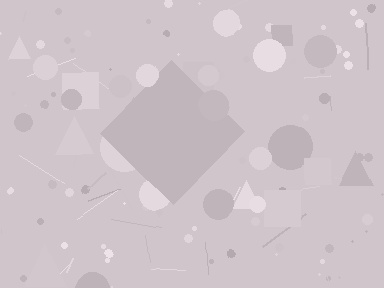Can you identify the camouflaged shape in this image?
The camouflaged shape is a diamond.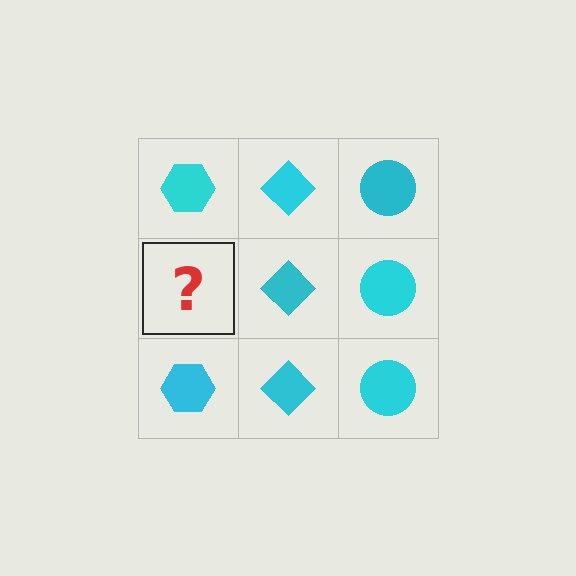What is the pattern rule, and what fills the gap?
The rule is that each column has a consistent shape. The gap should be filled with a cyan hexagon.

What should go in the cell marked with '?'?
The missing cell should contain a cyan hexagon.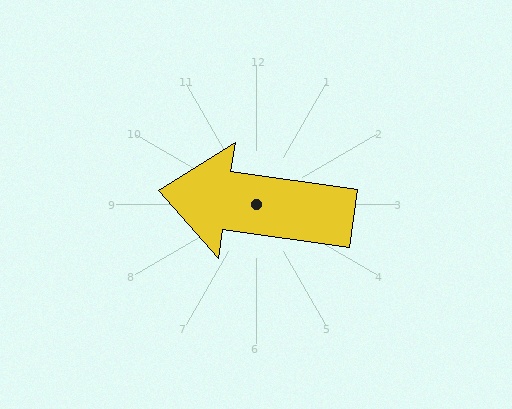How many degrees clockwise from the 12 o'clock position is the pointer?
Approximately 278 degrees.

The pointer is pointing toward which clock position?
Roughly 9 o'clock.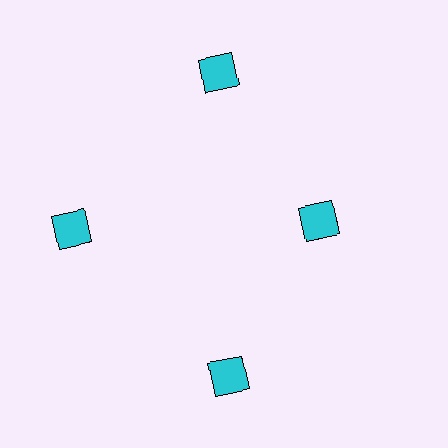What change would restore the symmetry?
The symmetry would be restored by moving it outward, back onto the ring so that all 4 squares sit at equal angles and equal distance from the center.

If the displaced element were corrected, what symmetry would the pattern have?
It would have 4-fold rotational symmetry — the pattern would map onto itself every 90 degrees.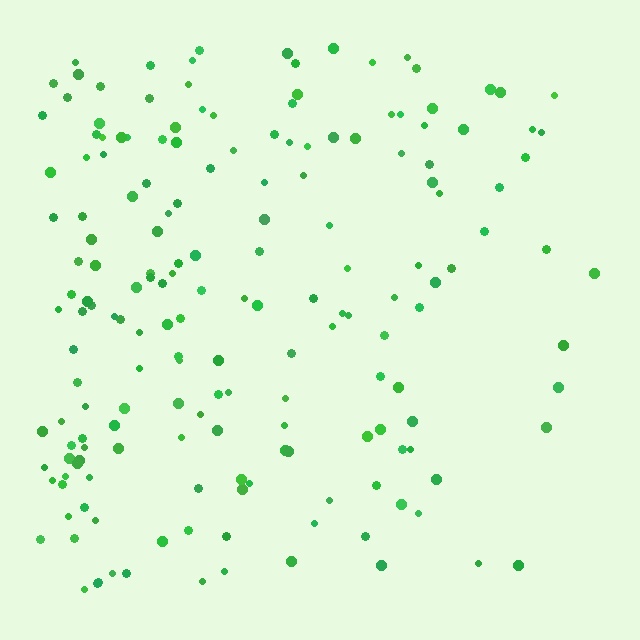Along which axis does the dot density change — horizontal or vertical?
Horizontal.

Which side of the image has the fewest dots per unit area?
The right.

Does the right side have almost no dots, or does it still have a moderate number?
Still a moderate number, just noticeably fewer than the left.